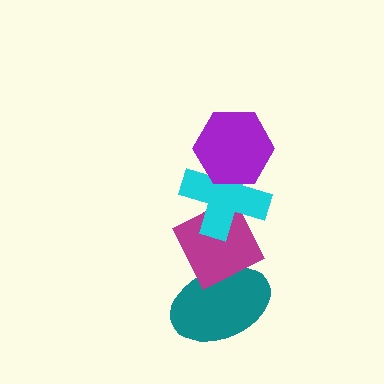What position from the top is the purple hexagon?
The purple hexagon is 1st from the top.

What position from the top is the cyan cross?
The cyan cross is 2nd from the top.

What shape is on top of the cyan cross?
The purple hexagon is on top of the cyan cross.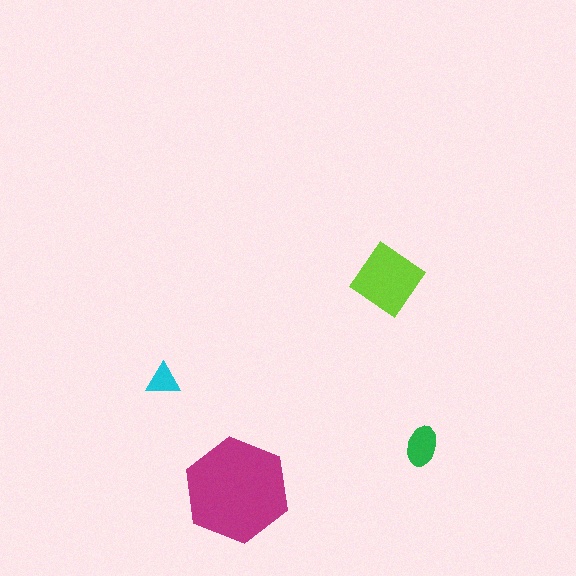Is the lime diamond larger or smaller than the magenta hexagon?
Smaller.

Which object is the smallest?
The cyan triangle.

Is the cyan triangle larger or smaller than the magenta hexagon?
Smaller.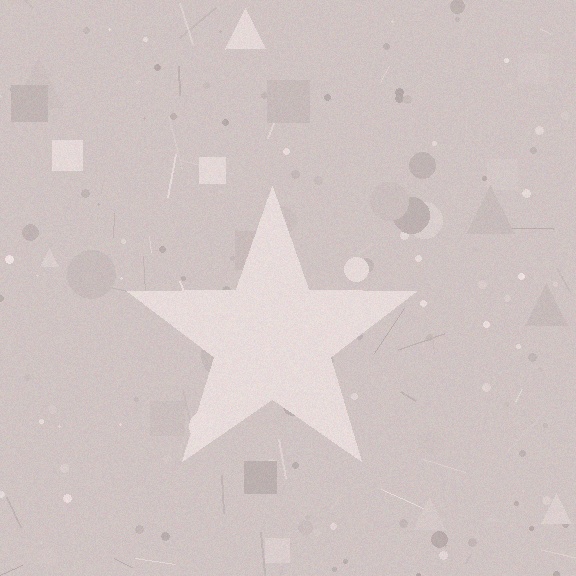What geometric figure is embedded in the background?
A star is embedded in the background.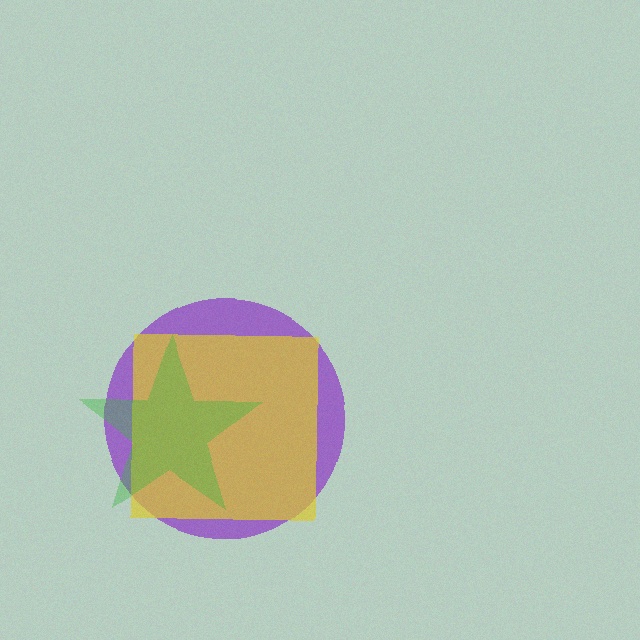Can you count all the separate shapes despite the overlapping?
Yes, there are 3 separate shapes.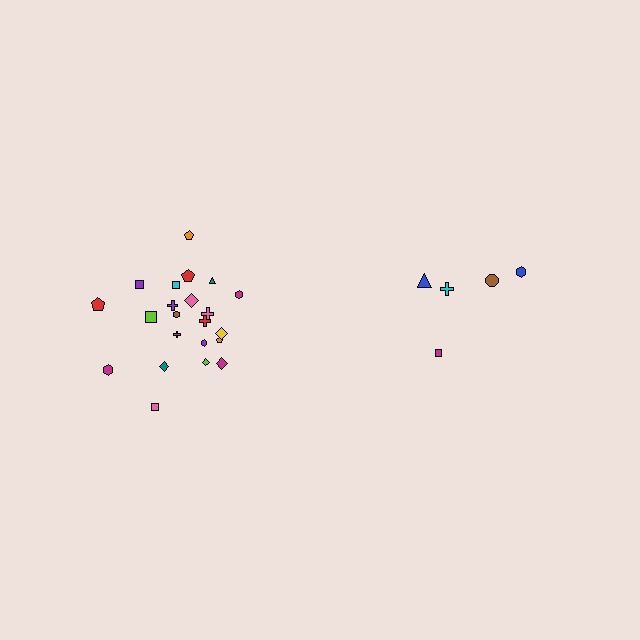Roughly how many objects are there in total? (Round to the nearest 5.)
Roughly 25 objects in total.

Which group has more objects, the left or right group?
The left group.